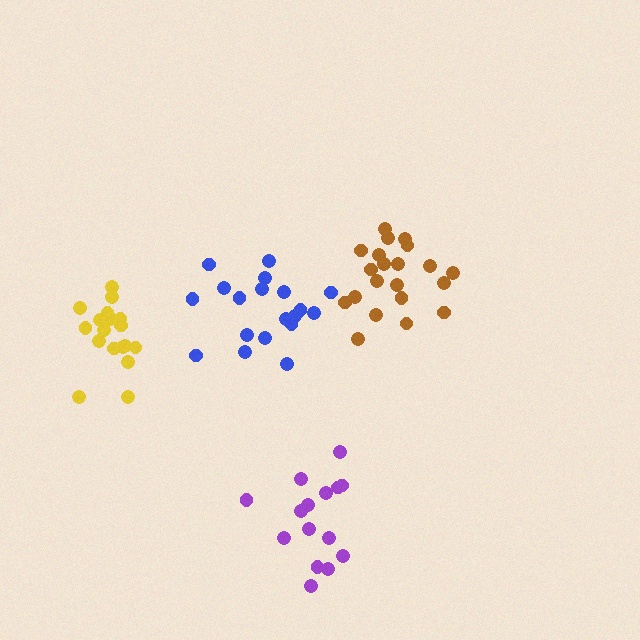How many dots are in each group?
Group 1: 19 dots, Group 2: 18 dots, Group 3: 15 dots, Group 4: 21 dots (73 total).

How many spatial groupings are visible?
There are 4 spatial groupings.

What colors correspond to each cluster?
The clusters are colored: blue, yellow, purple, brown.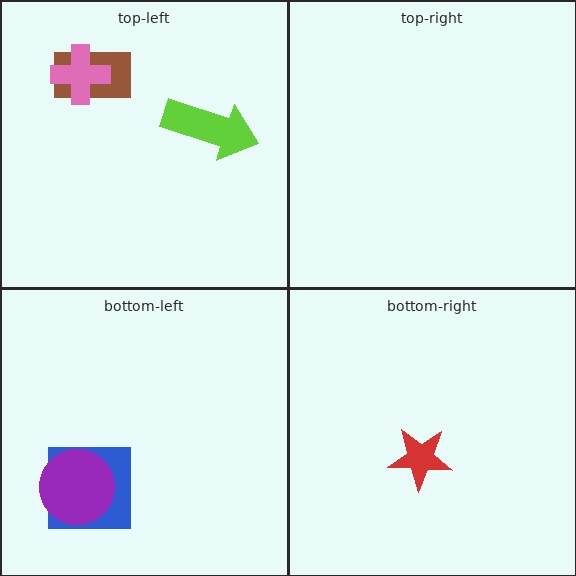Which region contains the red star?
The bottom-right region.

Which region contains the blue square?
The bottom-left region.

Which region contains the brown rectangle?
The top-left region.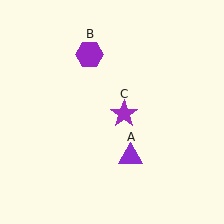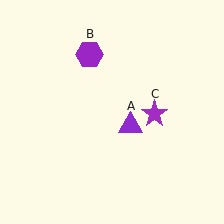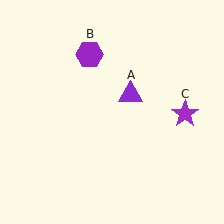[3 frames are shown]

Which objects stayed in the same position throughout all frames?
Purple hexagon (object B) remained stationary.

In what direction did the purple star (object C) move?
The purple star (object C) moved right.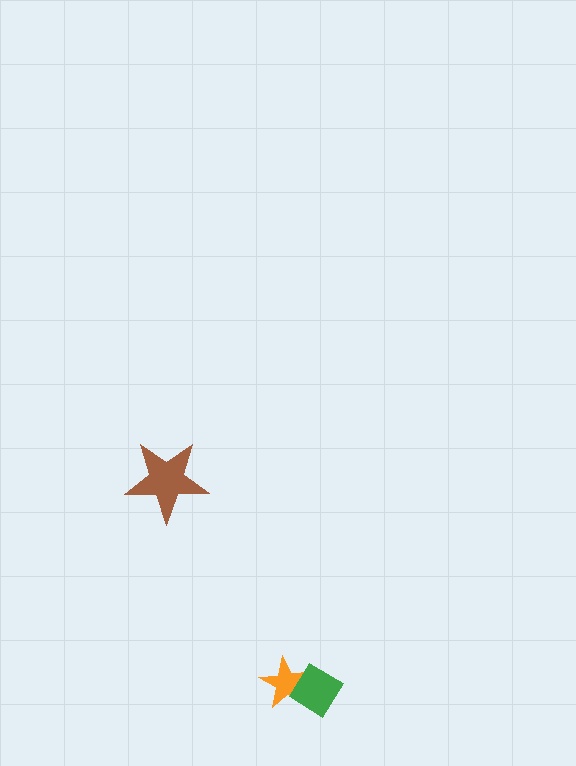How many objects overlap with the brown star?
0 objects overlap with the brown star.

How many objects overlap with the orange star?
1 object overlaps with the orange star.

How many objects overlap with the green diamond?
1 object overlaps with the green diamond.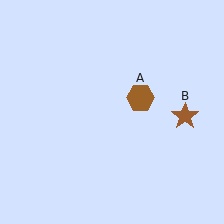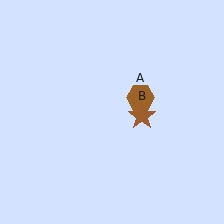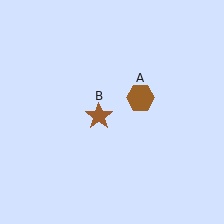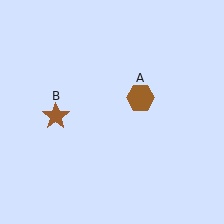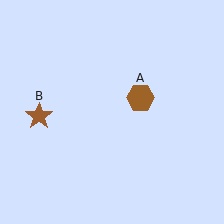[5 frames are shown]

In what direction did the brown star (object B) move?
The brown star (object B) moved left.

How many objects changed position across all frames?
1 object changed position: brown star (object B).